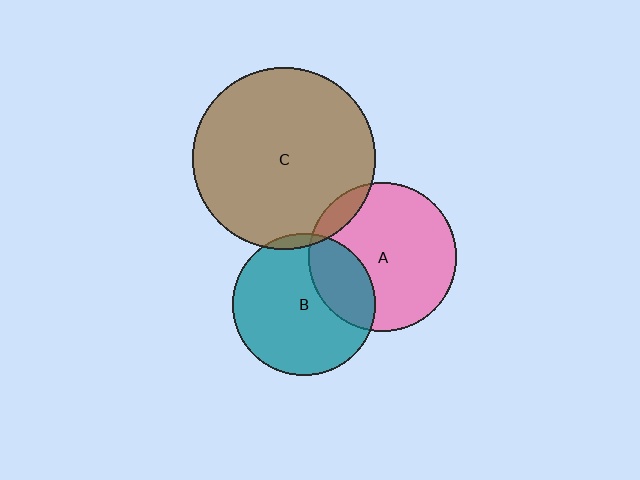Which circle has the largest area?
Circle C (brown).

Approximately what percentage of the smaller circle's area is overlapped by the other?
Approximately 25%.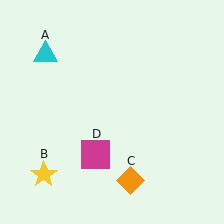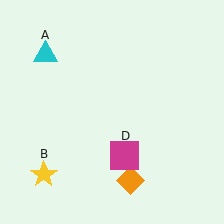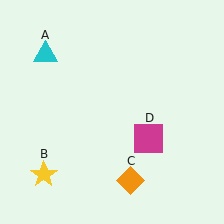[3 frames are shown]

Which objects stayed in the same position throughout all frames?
Cyan triangle (object A) and yellow star (object B) and orange diamond (object C) remained stationary.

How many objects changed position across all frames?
1 object changed position: magenta square (object D).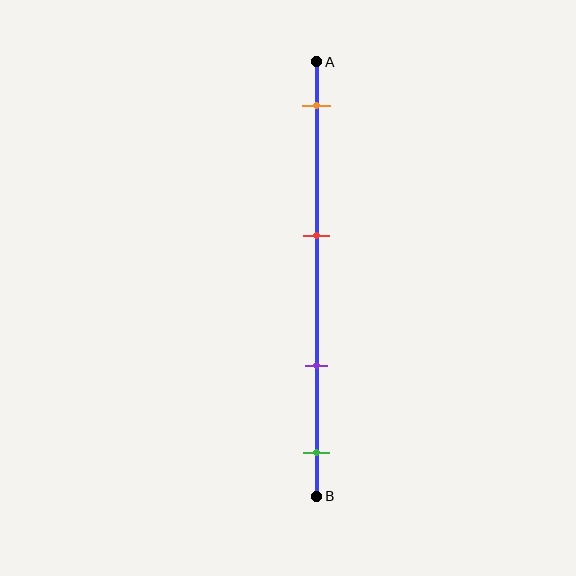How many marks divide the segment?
There are 4 marks dividing the segment.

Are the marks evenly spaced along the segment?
No, the marks are not evenly spaced.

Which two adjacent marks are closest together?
The purple and green marks are the closest adjacent pair.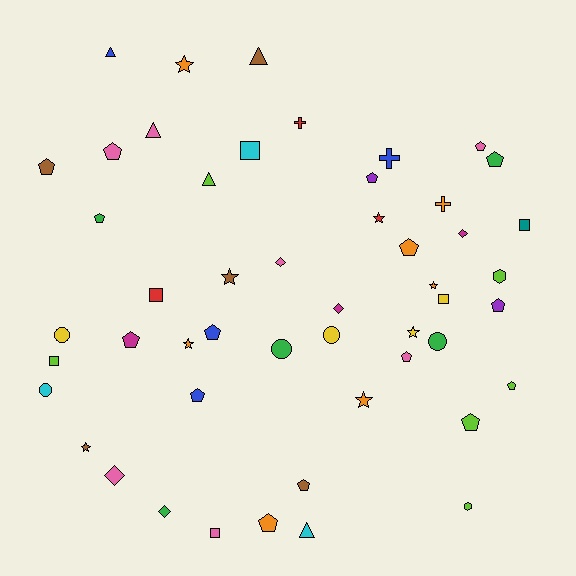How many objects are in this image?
There are 50 objects.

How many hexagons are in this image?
There are 2 hexagons.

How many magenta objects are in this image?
There are 3 magenta objects.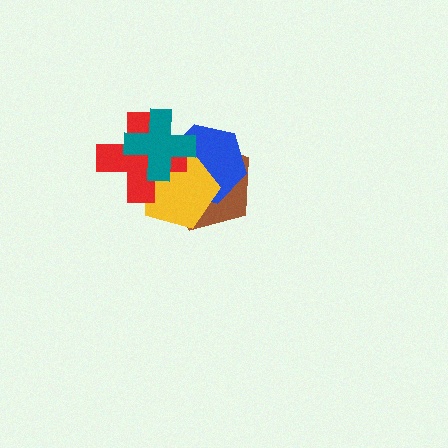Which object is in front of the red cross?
The teal cross is in front of the red cross.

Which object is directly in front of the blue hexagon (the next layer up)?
The yellow pentagon is directly in front of the blue hexagon.